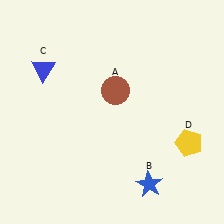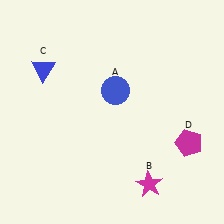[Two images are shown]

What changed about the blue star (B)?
In Image 1, B is blue. In Image 2, it changed to magenta.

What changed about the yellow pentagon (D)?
In Image 1, D is yellow. In Image 2, it changed to magenta.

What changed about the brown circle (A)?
In Image 1, A is brown. In Image 2, it changed to blue.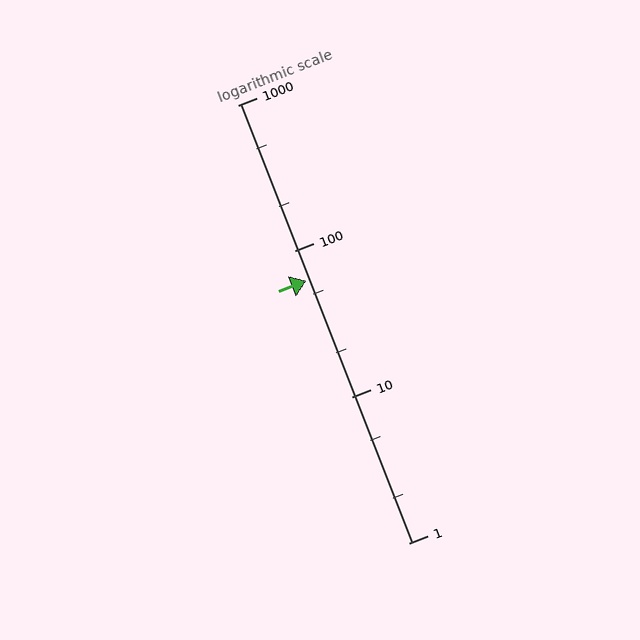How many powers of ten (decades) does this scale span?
The scale spans 3 decades, from 1 to 1000.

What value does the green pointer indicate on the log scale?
The pointer indicates approximately 63.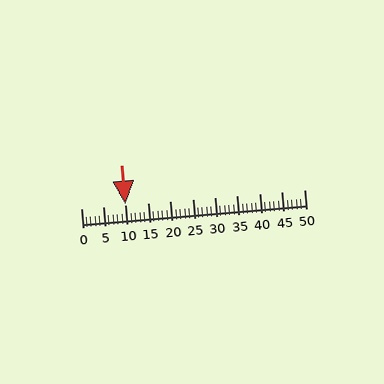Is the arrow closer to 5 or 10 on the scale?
The arrow is closer to 10.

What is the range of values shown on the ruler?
The ruler shows values from 0 to 50.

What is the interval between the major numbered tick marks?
The major tick marks are spaced 5 units apart.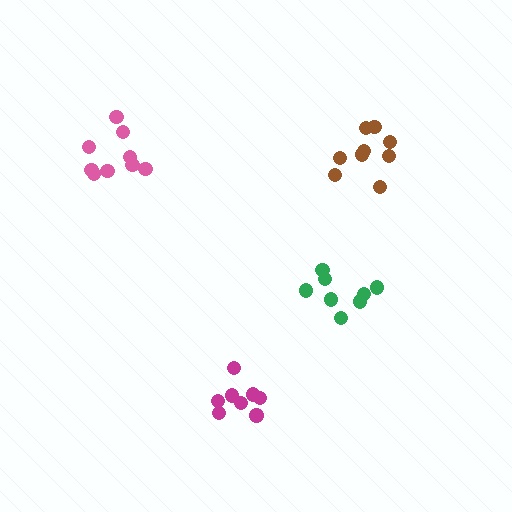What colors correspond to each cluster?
The clusters are colored: magenta, brown, pink, green.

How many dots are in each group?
Group 1: 8 dots, Group 2: 9 dots, Group 3: 9 dots, Group 4: 8 dots (34 total).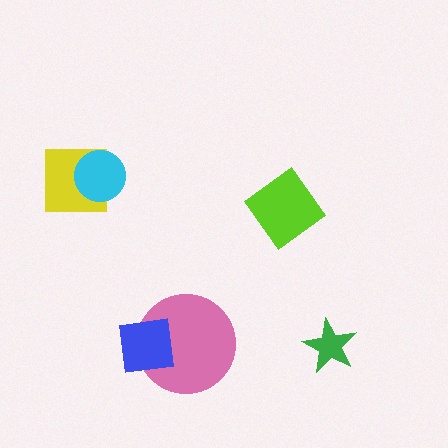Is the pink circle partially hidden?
Yes, it is partially covered by another shape.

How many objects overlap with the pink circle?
1 object overlaps with the pink circle.